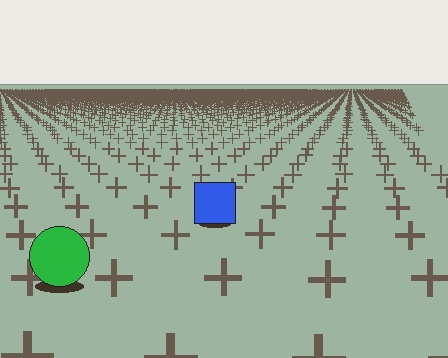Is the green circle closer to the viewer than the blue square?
Yes. The green circle is closer — you can tell from the texture gradient: the ground texture is coarser near it.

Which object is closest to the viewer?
The green circle is closest. The texture marks near it are larger and more spread out.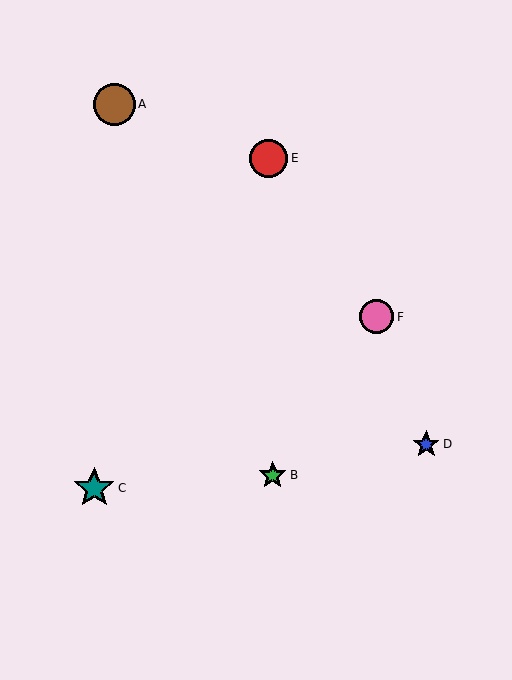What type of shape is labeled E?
Shape E is a red circle.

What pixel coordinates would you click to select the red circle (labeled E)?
Click at (269, 158) to select the red circle E.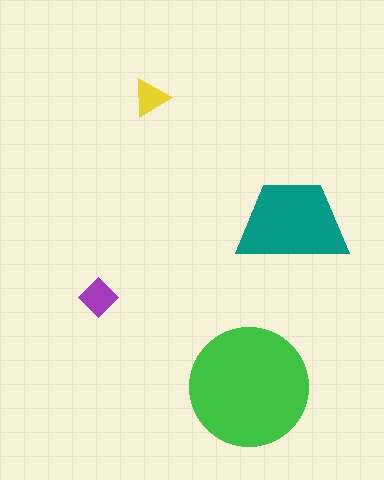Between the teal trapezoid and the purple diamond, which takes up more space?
The teal trapezoid.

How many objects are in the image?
There are 4 objects in the image.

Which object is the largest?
The green circle.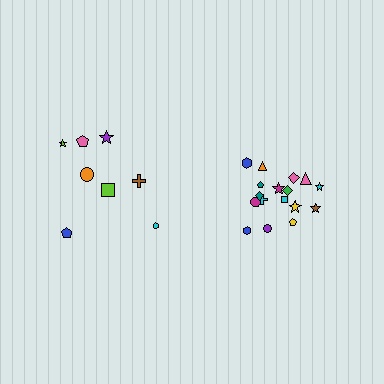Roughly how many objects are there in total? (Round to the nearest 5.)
Roughly 25 objects in total.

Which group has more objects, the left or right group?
The right group.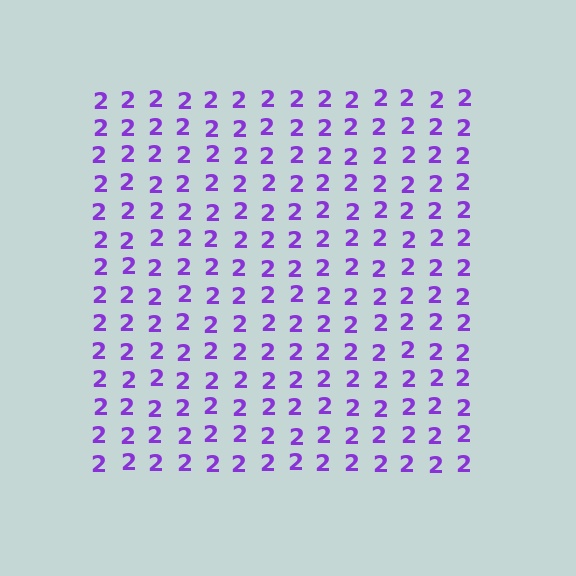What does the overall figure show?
The overall figure shows a square.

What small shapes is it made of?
It is made of small digit 2's.